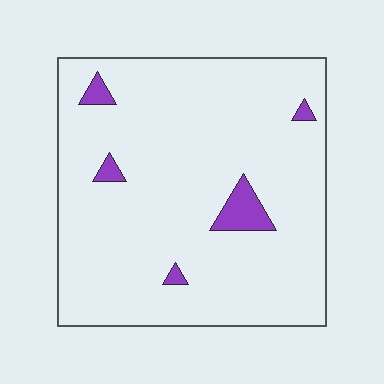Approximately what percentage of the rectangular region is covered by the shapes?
Approximately 5%.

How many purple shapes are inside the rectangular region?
5.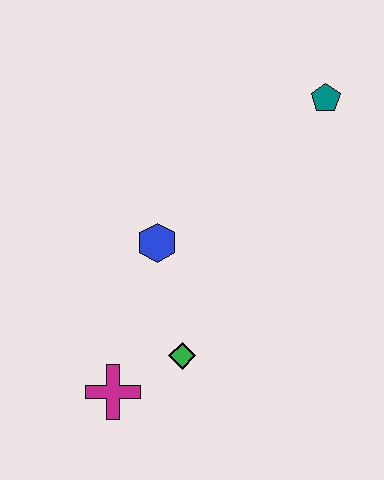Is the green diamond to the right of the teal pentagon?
No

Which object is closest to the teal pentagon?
The blue hexagon is closest to the teal pentagon.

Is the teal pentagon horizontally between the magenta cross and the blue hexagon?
No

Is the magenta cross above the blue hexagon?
No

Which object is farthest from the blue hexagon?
The teal pentagon is farthest from the blue hexagon.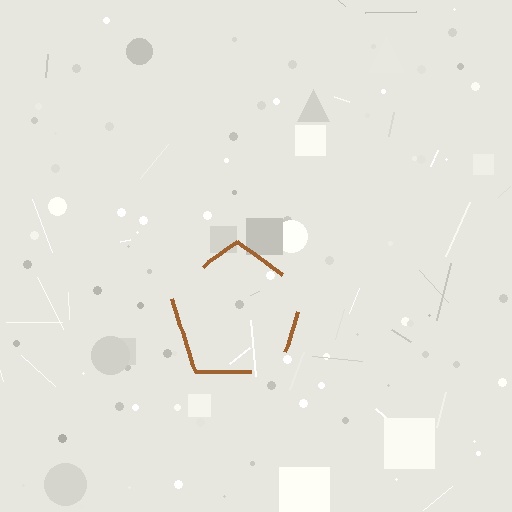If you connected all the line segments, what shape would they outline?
They would outline a pentagon.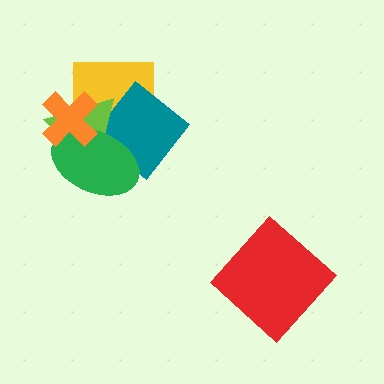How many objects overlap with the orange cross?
3 objects overlap with the orange cross.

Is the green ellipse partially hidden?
Yes, it is partially covered by another shape.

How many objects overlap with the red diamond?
0 objects overlap with the red diamond.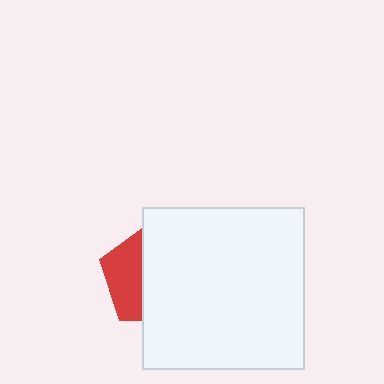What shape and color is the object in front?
The object in front is a white square.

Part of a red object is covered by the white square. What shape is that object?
It is a pentagon.